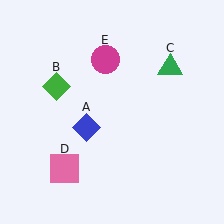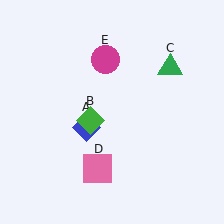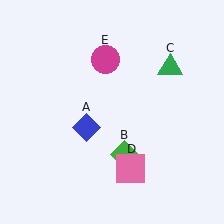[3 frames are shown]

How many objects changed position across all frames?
2 objects changed position: green diamond (object B), pink square (object D).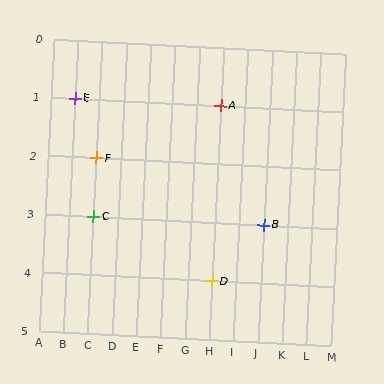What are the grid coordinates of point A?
Point A is at grid coordinates (H, 1).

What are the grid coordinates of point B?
Point B is at grid coordinates (J, 3).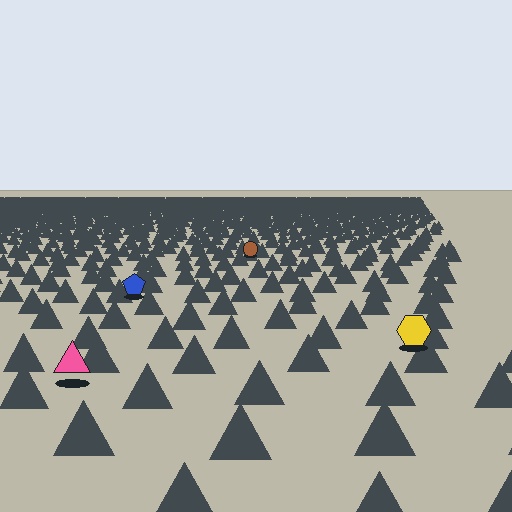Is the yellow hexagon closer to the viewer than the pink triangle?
No. The pink triangle is closer — you can tell from the texture gradient: the ground texture is coarser near it.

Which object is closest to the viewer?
The pink triangle is closest. The texture marks near it are larger and more spread out.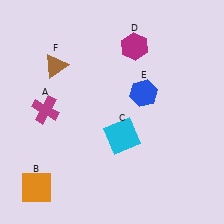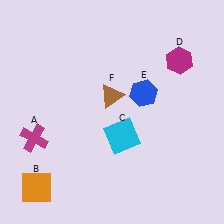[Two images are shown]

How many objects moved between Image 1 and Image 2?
3 objects moved between the two images.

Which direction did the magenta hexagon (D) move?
The magenta hexagon (D) moved right.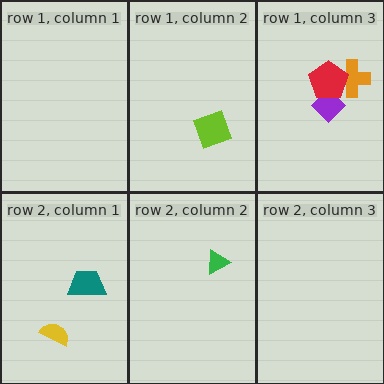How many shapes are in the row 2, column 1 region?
2.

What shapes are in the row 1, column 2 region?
The lime square.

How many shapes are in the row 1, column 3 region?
3.